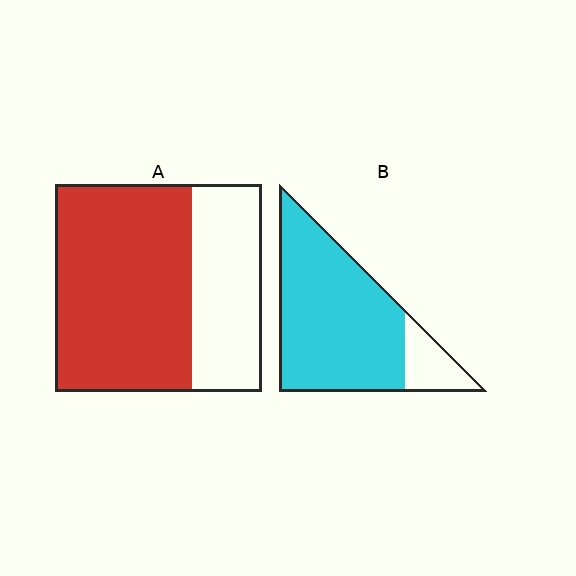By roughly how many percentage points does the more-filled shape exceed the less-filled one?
By roughly 20 percentage points (B over A).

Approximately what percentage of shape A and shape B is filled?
A is approximately 65% and B is approximately 85%.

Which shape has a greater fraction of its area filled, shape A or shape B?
Shape B.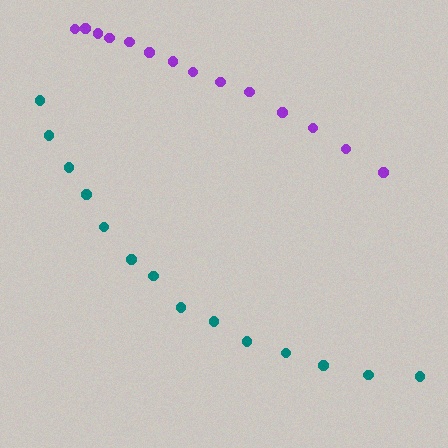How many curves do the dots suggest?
There are 2 distinct paths.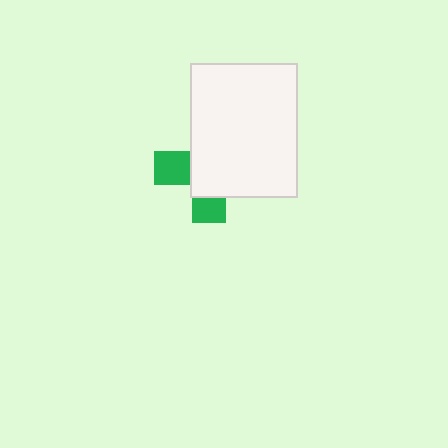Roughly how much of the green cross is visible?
A small part of it is visible (roughly 33%).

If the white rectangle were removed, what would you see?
You would see the complete green cross.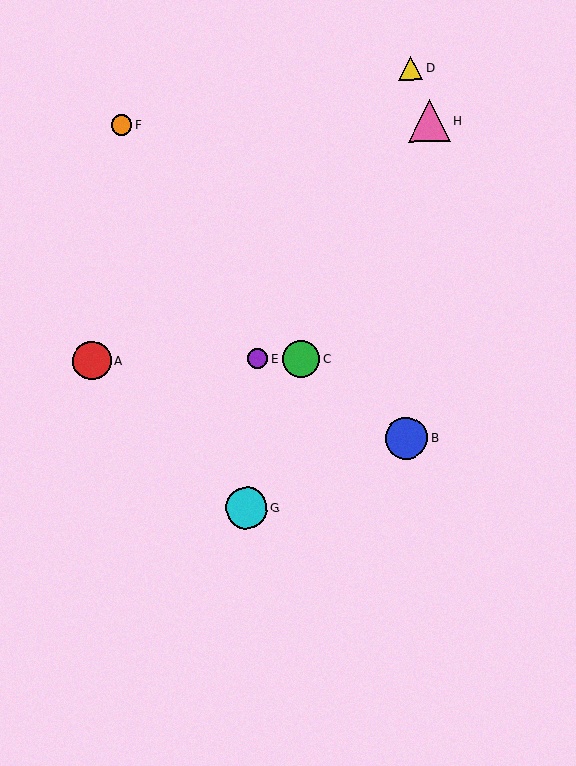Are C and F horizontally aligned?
No, C is at y≈359 and F is at y≈125.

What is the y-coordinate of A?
Object A is at y≈361.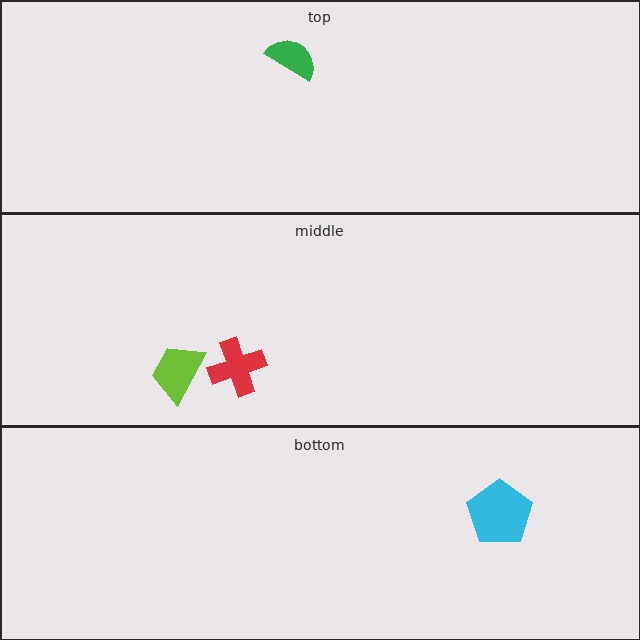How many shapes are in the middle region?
2.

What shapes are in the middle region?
The red cross, the lime trapezoid.